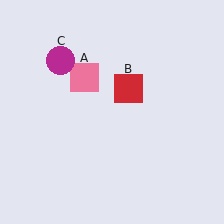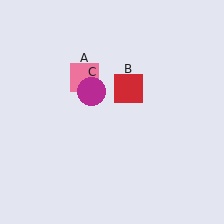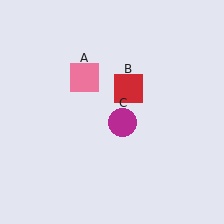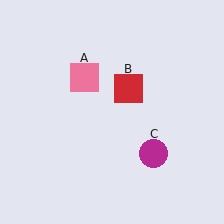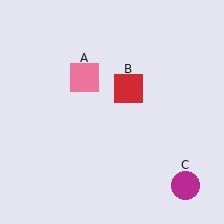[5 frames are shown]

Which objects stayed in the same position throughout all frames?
Pink square (object A) and red square (object B) remained stationary.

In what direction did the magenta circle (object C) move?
The magenta circle (object C) moved down and to the right.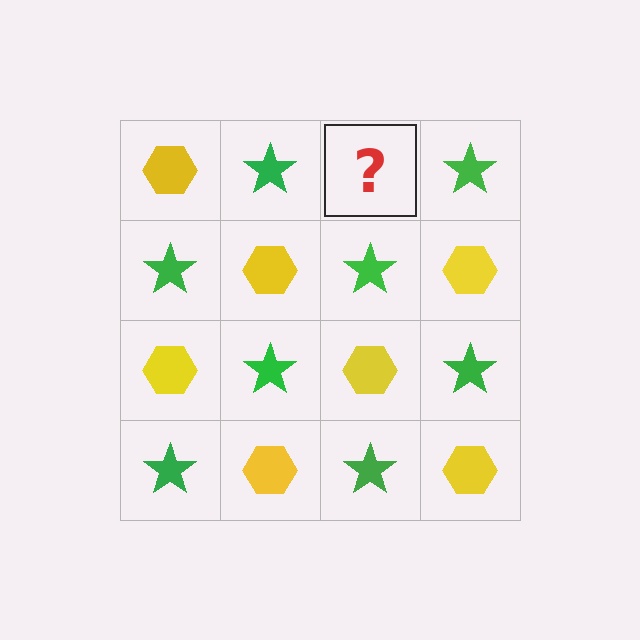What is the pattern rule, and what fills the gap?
The rule is that it alternates yellow hexagon and green star in a checkerboard pattern. The gap should be filled with a yellow hexagon.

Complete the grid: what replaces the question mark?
The question mark should be replaced with a yellow hexagon.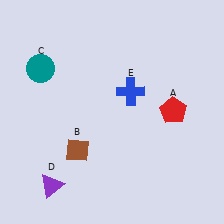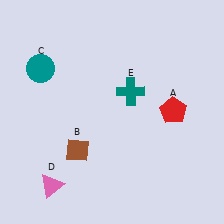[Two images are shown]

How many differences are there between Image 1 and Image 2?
There are 2 differences between the two images.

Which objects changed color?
D changed from purple to pink. E changed from blue to teal.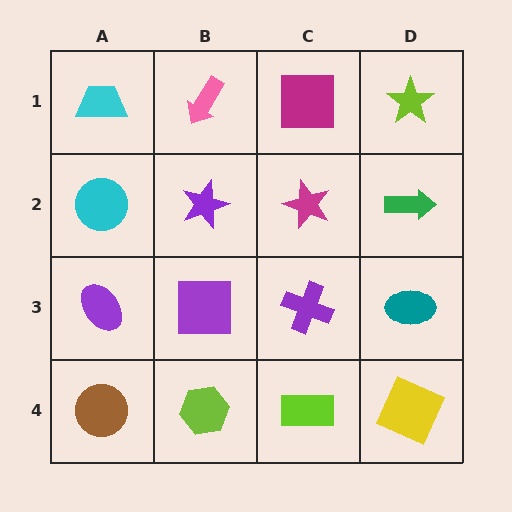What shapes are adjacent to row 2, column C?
A magenta square (row 1, column C), a purple cross (row 3, column C), a purple star (row 2, column B), a green arrow (row 2, column D).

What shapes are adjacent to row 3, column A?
A cyan circle (row 2, column A), a brown circle (row 4, column A), a purple square (row 3, column B).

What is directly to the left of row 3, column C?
A purple square.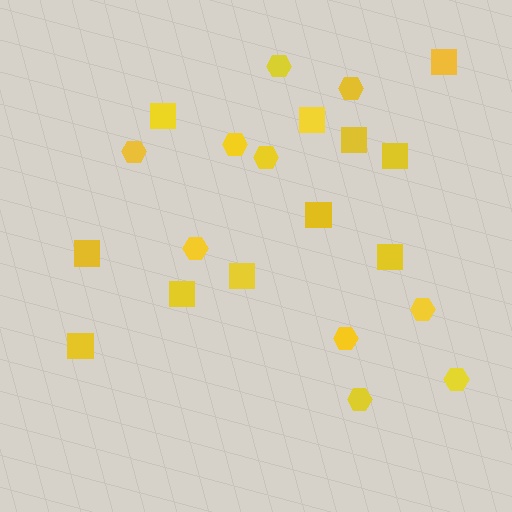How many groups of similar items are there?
There are 2 groups: one group of squares (11) and one group of hexagons (10).